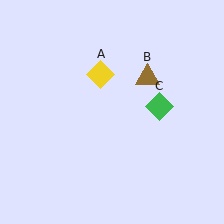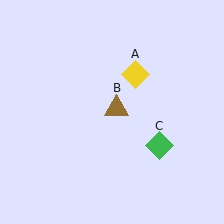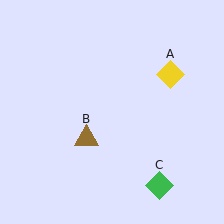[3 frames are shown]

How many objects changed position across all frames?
3 objects changed position: yellow diamond (object A), brown triangle (object B), green diamond (object C).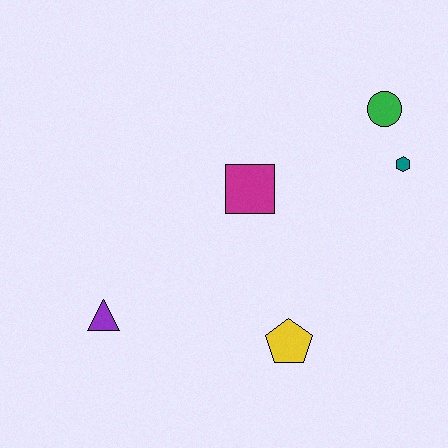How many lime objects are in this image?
There are no lime objects.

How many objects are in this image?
There are 5 objects.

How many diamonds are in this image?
There are no diamonds.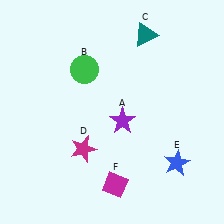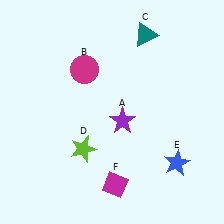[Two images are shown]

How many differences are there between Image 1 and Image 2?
There are 2 differences between the two images.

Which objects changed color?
B changed from green to magenta. D changed from magenta to lime.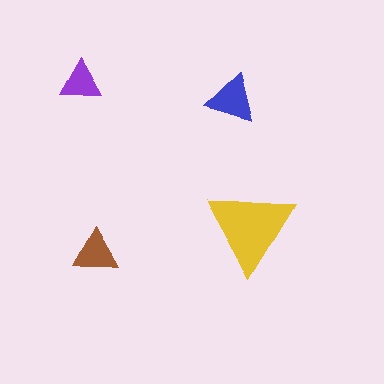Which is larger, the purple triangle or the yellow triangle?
The yellow one.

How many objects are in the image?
There are 4 objects in the image.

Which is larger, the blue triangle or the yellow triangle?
The yellow one.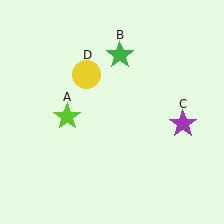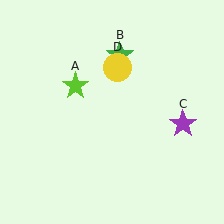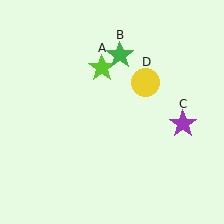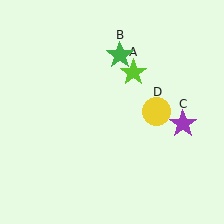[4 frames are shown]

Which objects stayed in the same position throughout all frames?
Green star (object B) and purple star (object C) remained stationary.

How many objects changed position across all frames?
2 objects changed position: lime star (object A), yellow circle (object D).